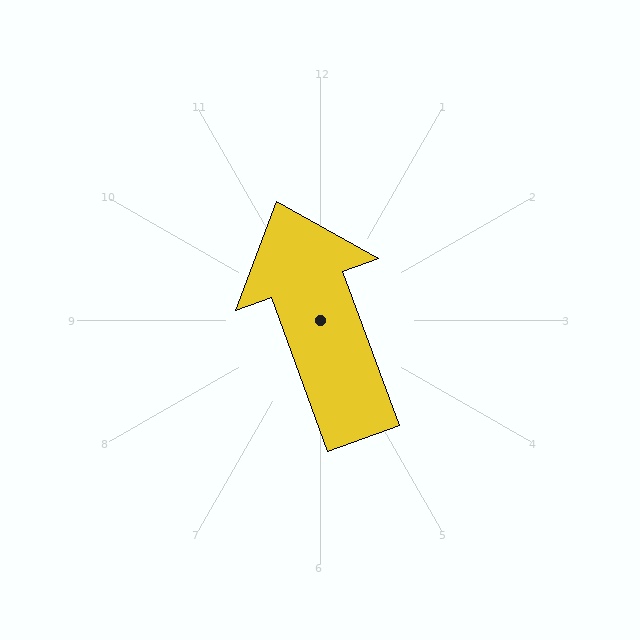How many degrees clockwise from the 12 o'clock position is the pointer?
Approximately 340 degrees.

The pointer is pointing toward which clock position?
Roughly 11 o'clock.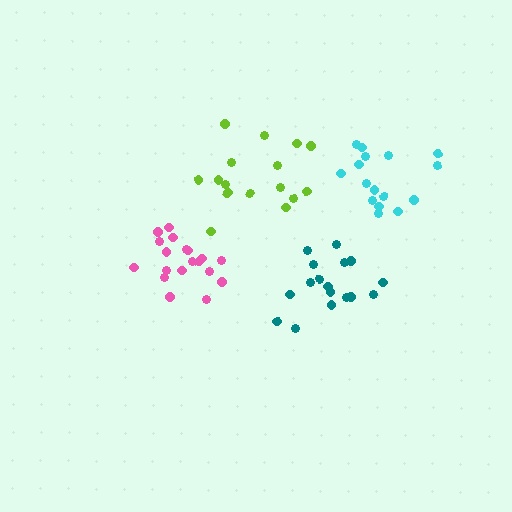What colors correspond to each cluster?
The clusters are colored: cyan, lime, pink, teal.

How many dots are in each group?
Group 1: 16 dots, Group 2: 16 dots, Group 3: 19 dots, Group 4: 17 dots (68 total).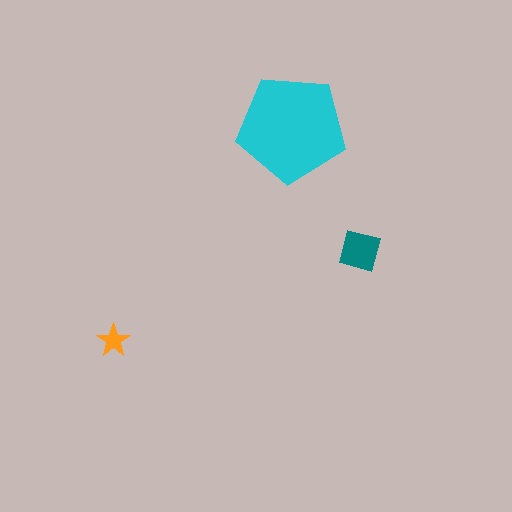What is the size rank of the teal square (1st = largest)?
2nd.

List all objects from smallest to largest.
The orange star, the teal square, the cyan pentagon.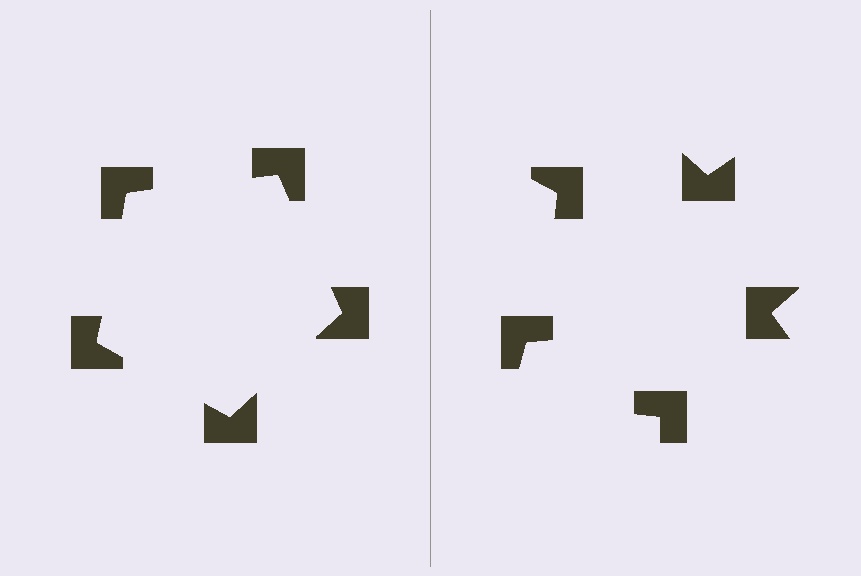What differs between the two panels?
The notched squares are positioned identically on both sides; only the wedge orientations differ. On the left they align to a pentagon; on the right they are misaligned.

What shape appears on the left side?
An illusory pentagon.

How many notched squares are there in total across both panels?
10 — 5 on each side.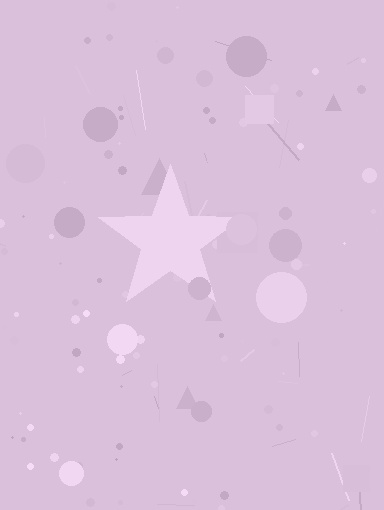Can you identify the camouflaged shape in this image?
The camouflaged shape is a star.